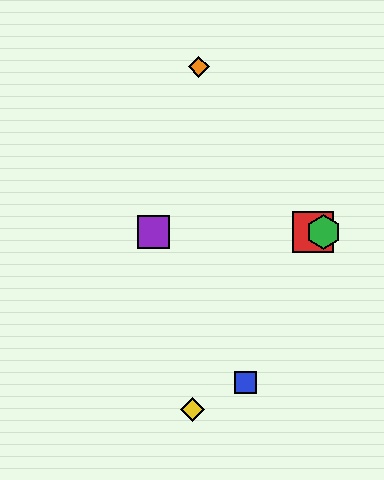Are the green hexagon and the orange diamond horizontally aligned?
No, the green hexagon is at y≈232 and the orange diamond is at y≈67.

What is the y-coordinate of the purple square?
The purple square is at y≈232.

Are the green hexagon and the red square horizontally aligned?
Yes, both are at y≈232.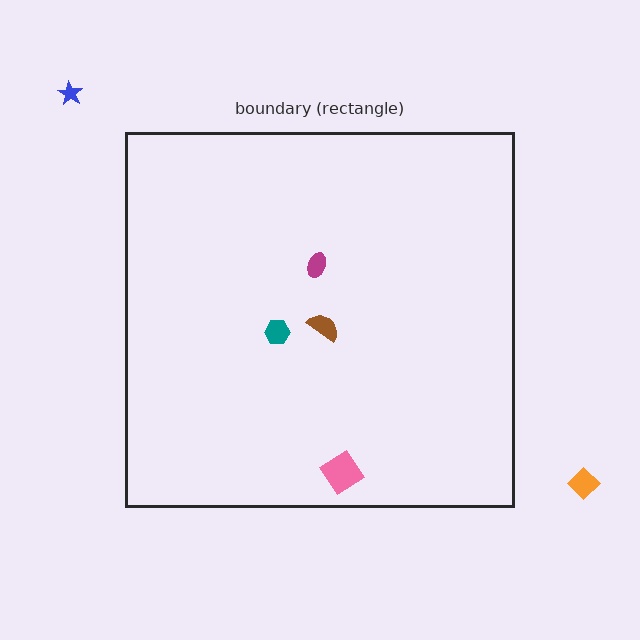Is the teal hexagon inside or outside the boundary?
Inside.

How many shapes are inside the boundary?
4 inside, 2 outside.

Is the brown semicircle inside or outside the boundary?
Inside.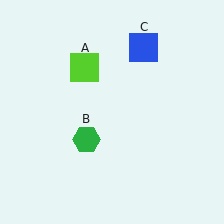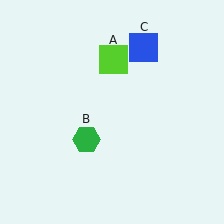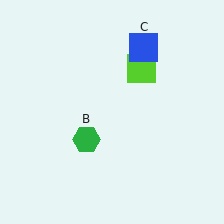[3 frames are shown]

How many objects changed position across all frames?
1 object changed position: lime square (object A).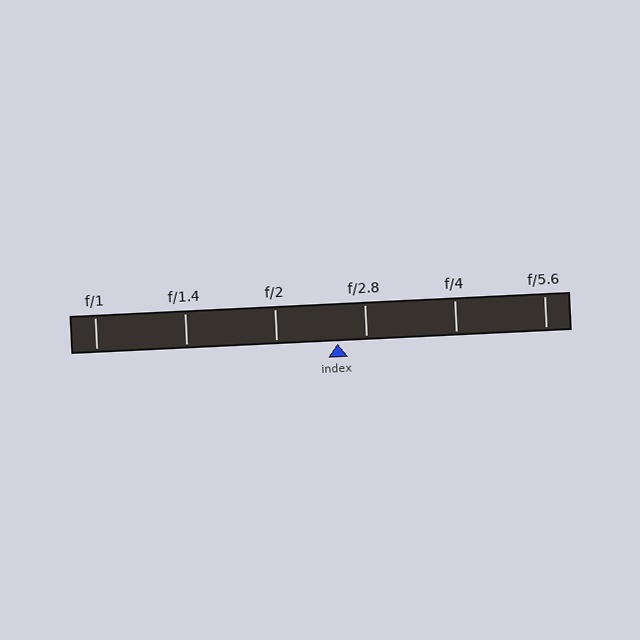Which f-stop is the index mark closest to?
The index mark is closest to f/2.8.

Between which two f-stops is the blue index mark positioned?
The index mark is between f/2 and f/2.8.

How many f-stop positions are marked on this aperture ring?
There are 6 f-stop positions marked.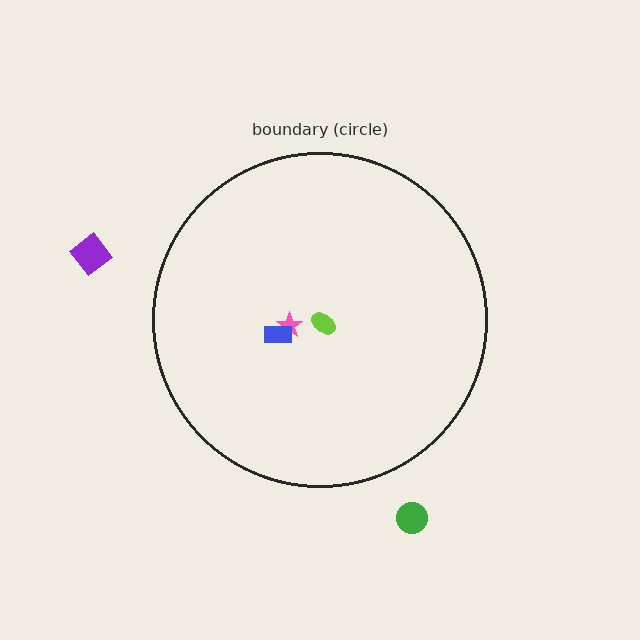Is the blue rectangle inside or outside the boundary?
Inside.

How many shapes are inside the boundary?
3 inside, 2 outside.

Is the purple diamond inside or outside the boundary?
Outside.